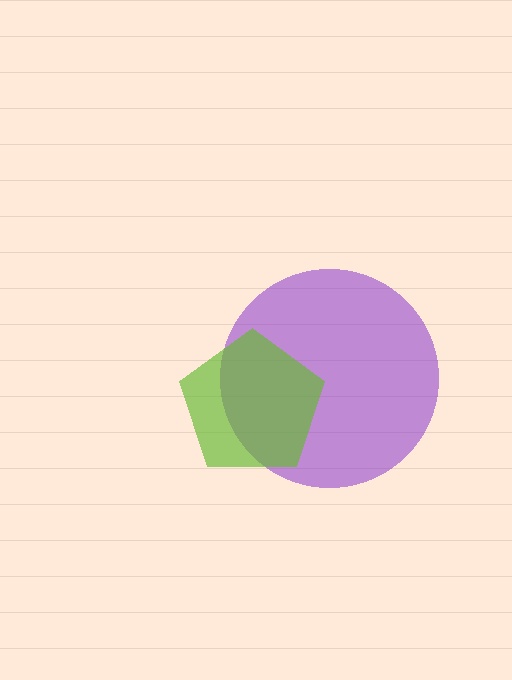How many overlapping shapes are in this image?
There are 2 overlapping shapes in the image.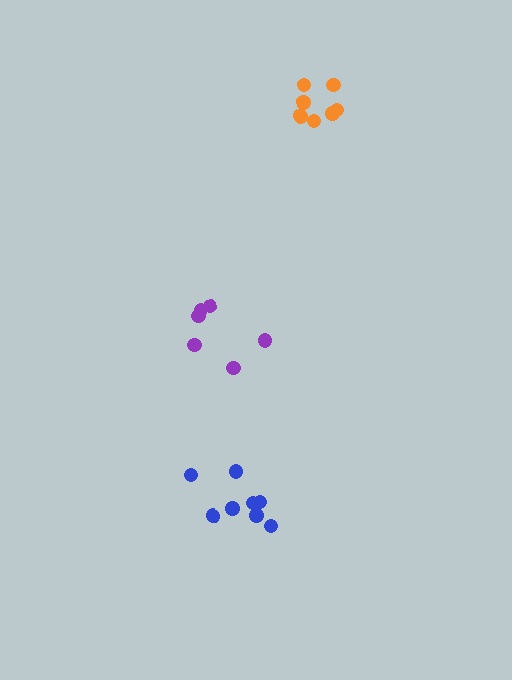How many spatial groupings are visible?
There are 3 spatial groupings.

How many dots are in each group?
Group 1: 8 dots, Group 2: 6 dots, Group 3: 7 dots (21 total).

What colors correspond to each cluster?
The clusters are colored: blue, purple, orange.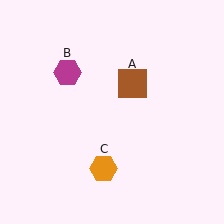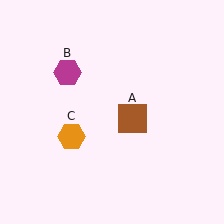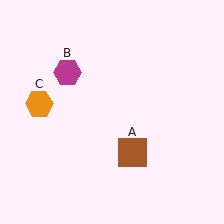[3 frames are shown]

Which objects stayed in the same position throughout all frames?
Magenta hexagon (object B) remained stationary.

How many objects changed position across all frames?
2 objects changed position: brown square (object A), orange hexagon (object C).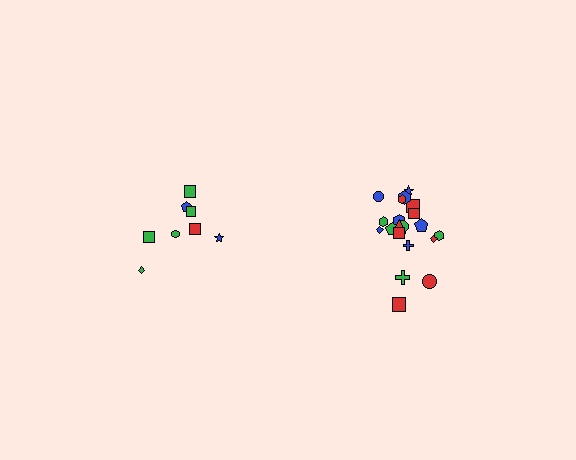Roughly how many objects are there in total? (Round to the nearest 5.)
Roughly 30 objects in total.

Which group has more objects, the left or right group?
The right group.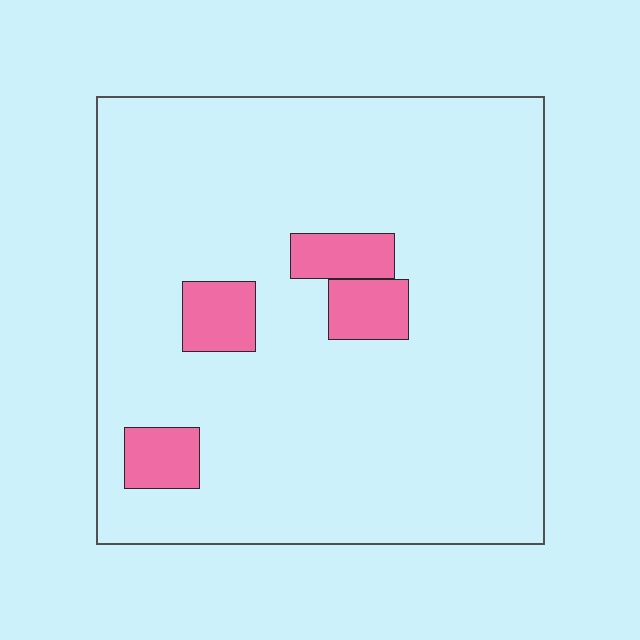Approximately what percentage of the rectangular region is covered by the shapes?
Approximately 10%.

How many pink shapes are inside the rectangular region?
4.